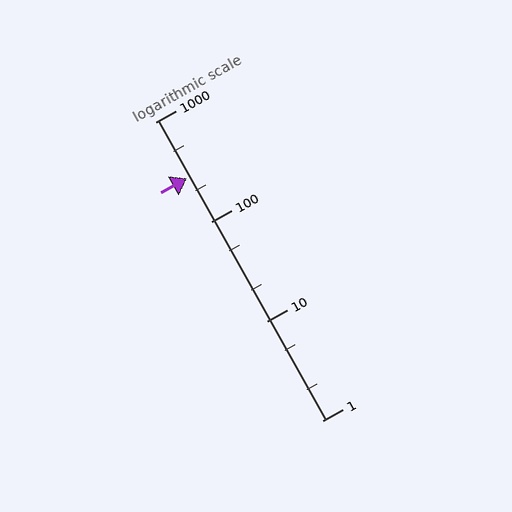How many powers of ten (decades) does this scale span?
The scale spans 3 decades, from 1 to 1000.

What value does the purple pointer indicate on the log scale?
The pointer indicates approximately 270.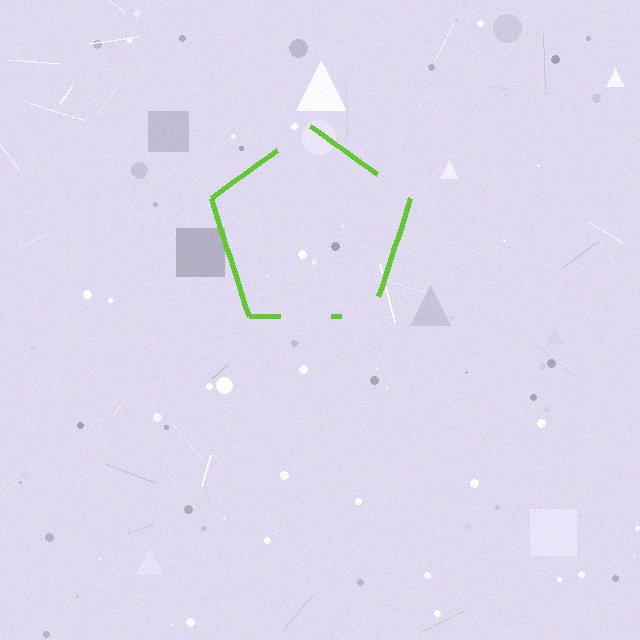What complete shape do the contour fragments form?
The contour fragments form a pentagon.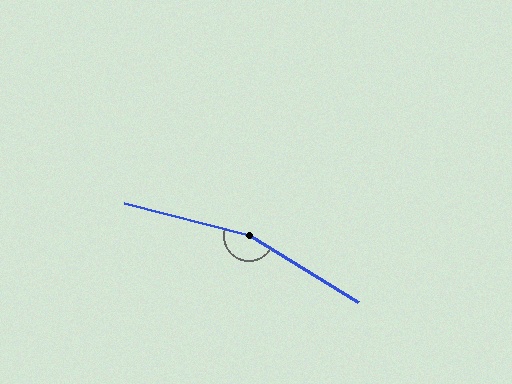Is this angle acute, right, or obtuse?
It is obtuse.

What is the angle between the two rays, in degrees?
Approximately 163 degrees.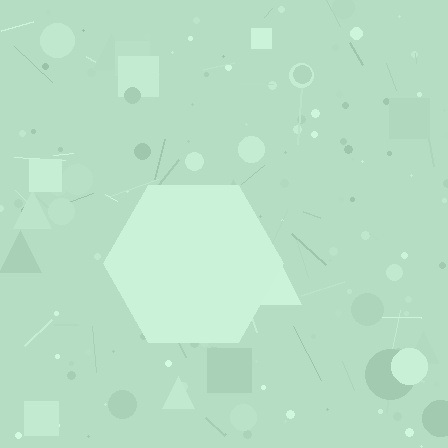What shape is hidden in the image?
A hexagon is hidden in the image.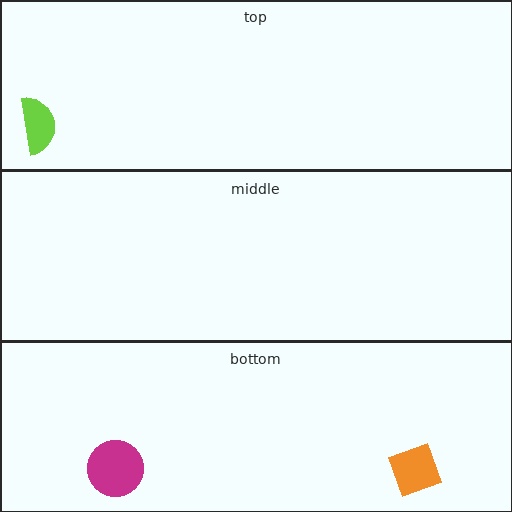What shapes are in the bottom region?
The orange square, the magenta circle.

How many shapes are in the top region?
1.